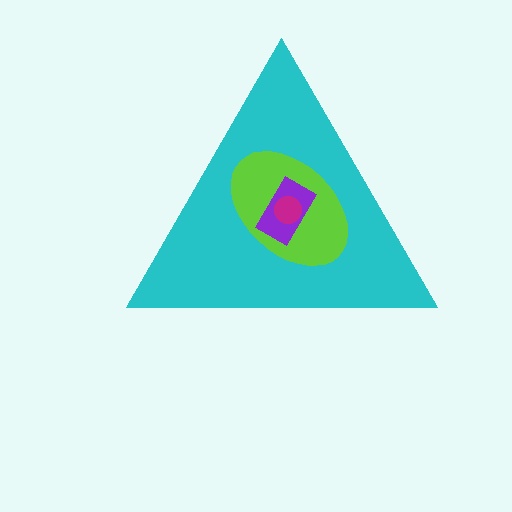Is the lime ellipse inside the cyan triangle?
Yes.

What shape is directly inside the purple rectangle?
The magenta circle.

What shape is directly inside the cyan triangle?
The lime ellipse.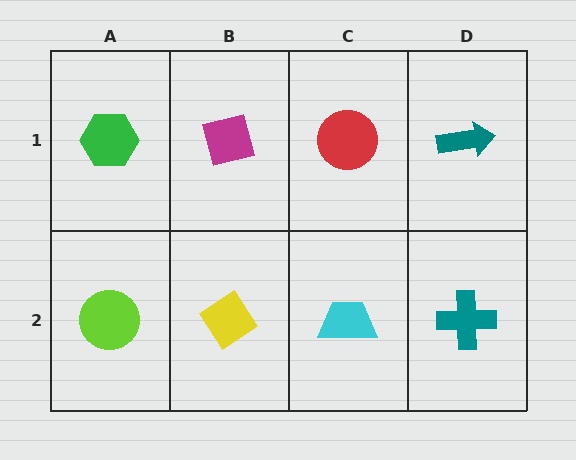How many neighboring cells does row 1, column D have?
2.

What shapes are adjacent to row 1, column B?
A yellow diamond (row 2, column B), a green hexagon (row 1, column A), a red circle (row 1, column C).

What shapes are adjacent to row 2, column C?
A red circle (row 1, column C), a yellow diamond (row 2, column B), a teal cross (row 2, column D).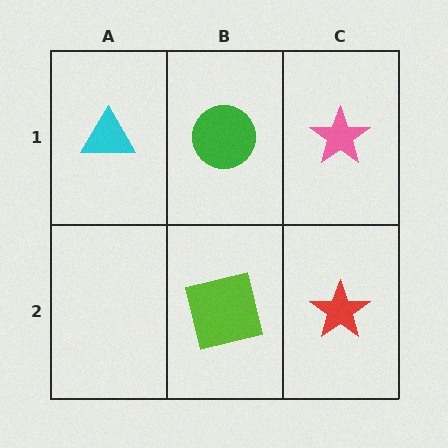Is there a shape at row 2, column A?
No, that cell is empty.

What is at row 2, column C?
A red star.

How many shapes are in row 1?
3 shapes.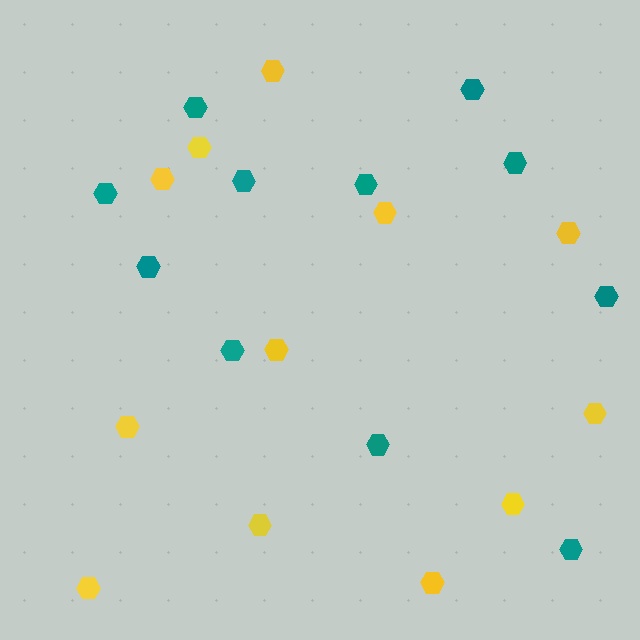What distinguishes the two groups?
There are 2 groups: one group of yellow hexagons (12) and one group of teal hexagons (11).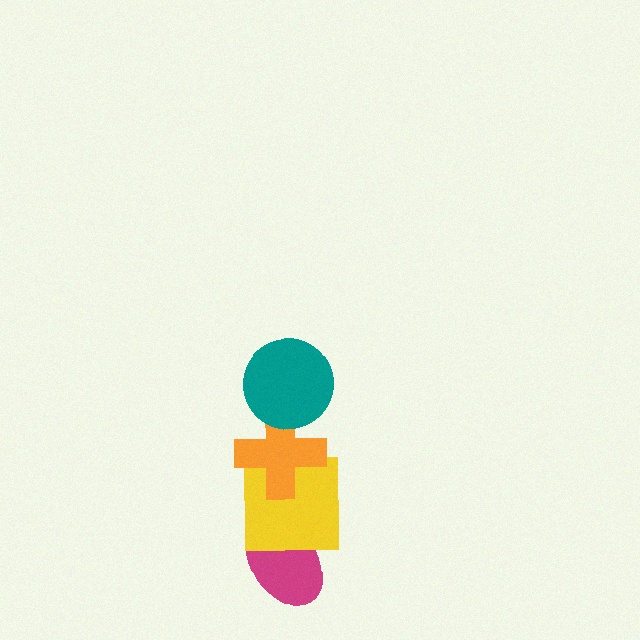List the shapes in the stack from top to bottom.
From top to bottom: the teal circle, the orange cross, the yellow square, the magenta ellipse.